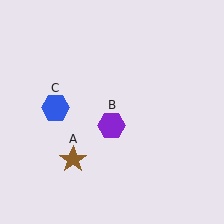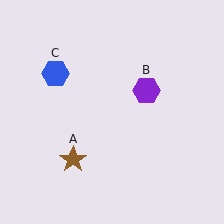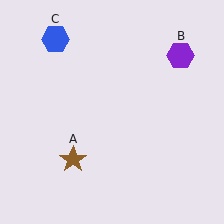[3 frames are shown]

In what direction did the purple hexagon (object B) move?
The purple hexagon (object B) moved up and to the right.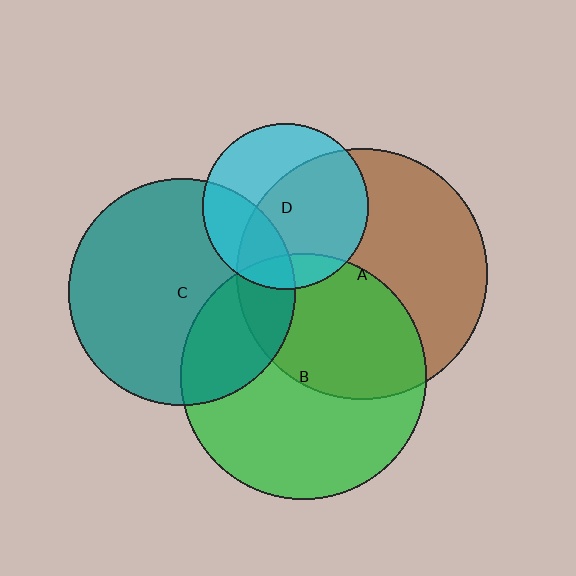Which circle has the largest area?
Circle A (brown).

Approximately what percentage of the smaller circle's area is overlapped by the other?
Approximately 45%.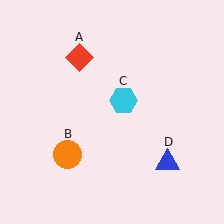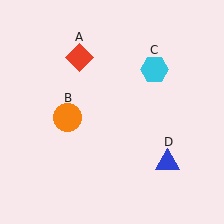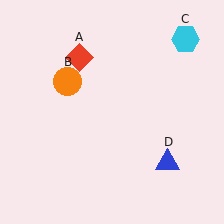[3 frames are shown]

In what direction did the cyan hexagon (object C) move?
The cyan hexagon (object C) moved up and to the right.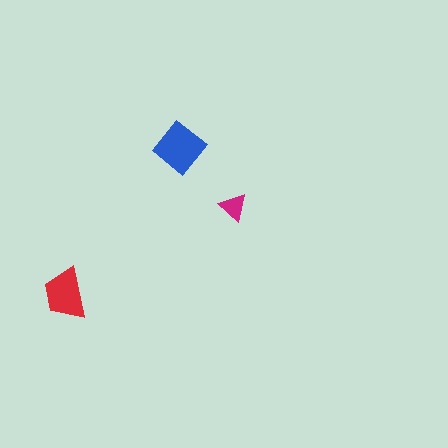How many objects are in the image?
There are 3 objects in the image.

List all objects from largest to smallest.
The blue diamond, the red trapezoid, the magenta triangle.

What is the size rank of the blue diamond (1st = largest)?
1st.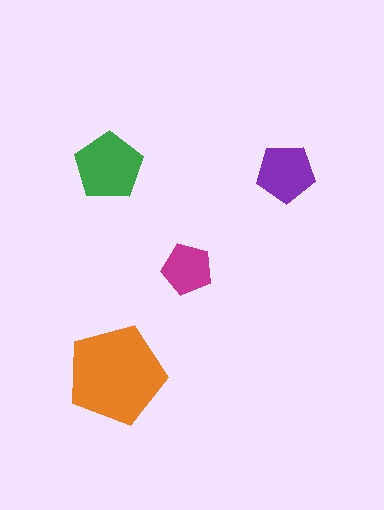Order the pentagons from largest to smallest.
the orange one, the green one, the purple one, the magenta one.